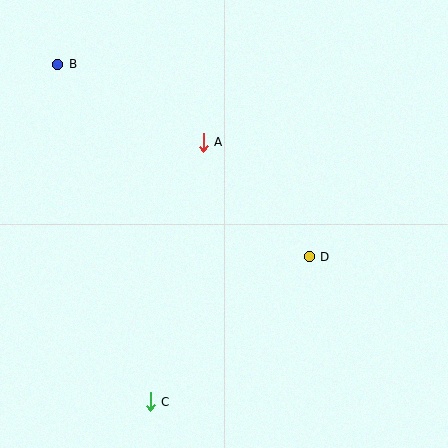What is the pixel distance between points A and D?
The distance between A and D is 156 pixels.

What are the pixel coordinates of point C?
Point C is at (150, 402).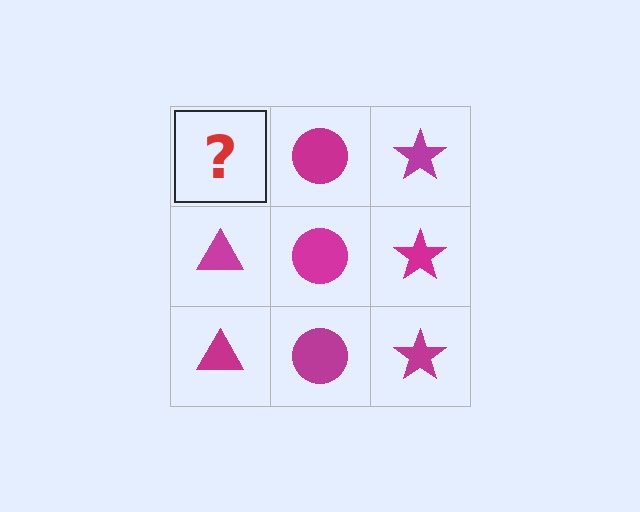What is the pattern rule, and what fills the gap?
The rule is that each column has a consistent shape. The gap should be filled with a magenta triangle.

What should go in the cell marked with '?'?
The missing cell should contain a magenta triangle.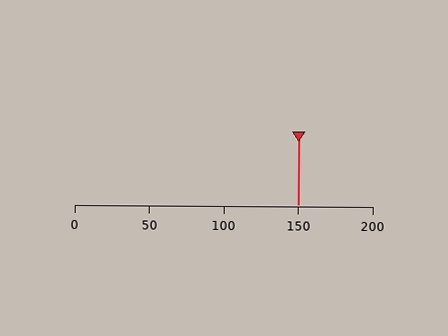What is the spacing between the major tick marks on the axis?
The major ticks are spaced 50 apart.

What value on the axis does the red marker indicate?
The marker indicates approximately 150.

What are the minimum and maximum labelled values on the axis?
The axis runs from 0 to 200.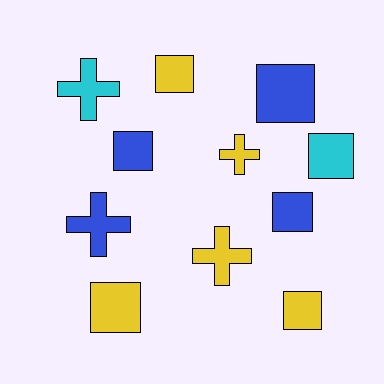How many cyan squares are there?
There is 1 cyan square.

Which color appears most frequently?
Yellow, with 5 objects.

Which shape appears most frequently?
Square, with 7 objects.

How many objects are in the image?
There are 11 objects.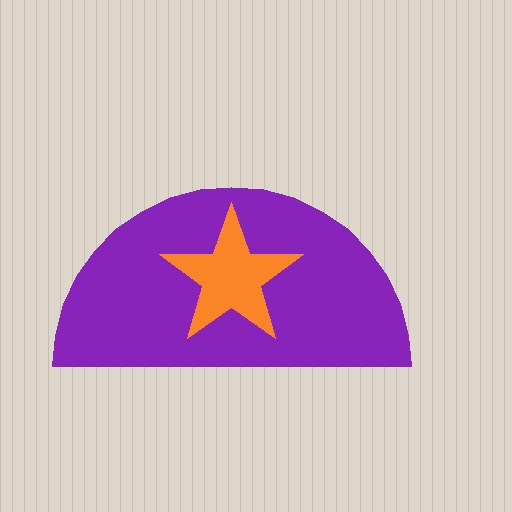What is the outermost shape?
The purple semicircle.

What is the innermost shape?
The orange star.